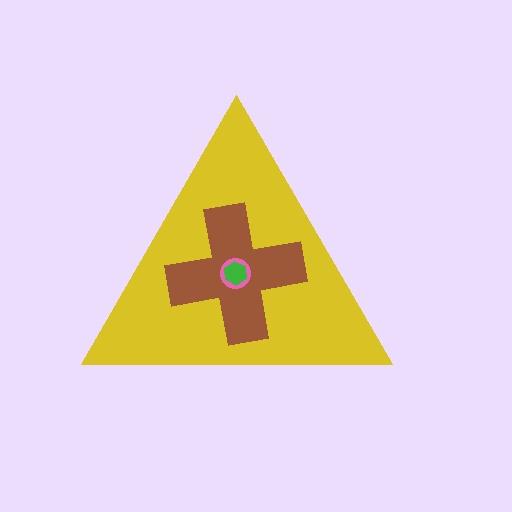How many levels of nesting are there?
4.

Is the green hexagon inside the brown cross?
Yes.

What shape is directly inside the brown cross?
The pink circle.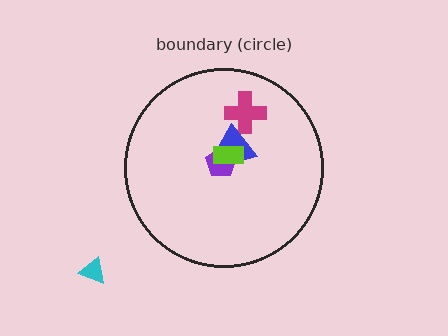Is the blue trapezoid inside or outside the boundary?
Inside.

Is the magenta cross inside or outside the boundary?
Inside.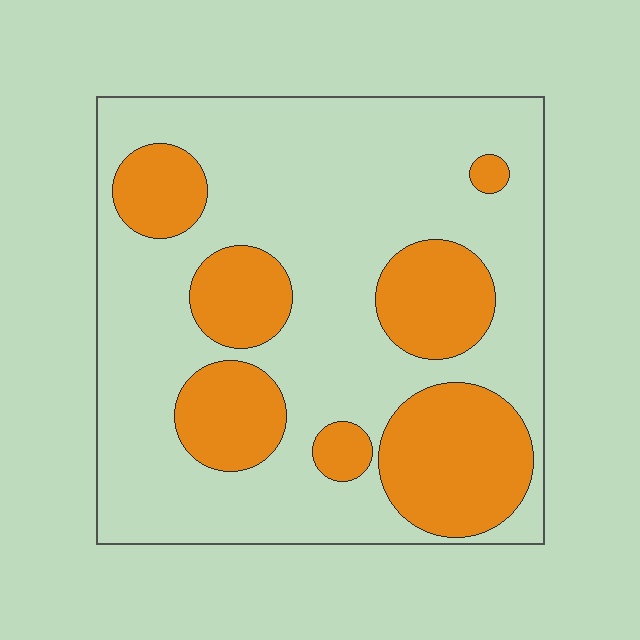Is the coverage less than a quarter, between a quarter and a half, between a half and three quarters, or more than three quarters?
Between a quarter and a half.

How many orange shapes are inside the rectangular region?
7.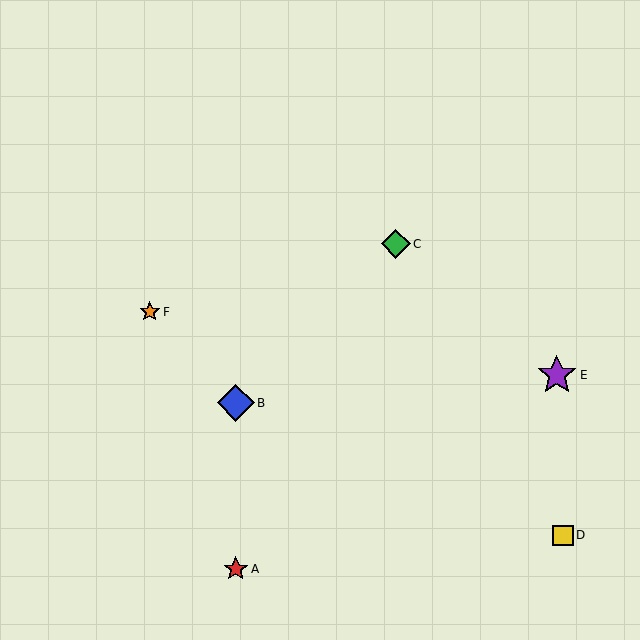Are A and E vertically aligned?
No, A is at x≈236 and E is at x≈557.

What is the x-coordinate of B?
Object B is at x≈236.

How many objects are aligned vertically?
2 objects (A, B) are aligned vertically.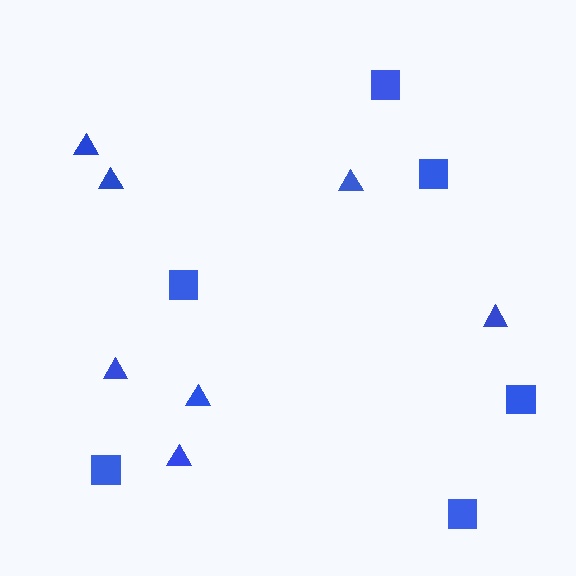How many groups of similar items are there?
There are 2 groups: one group of triangles (7) and one group of squares (6).